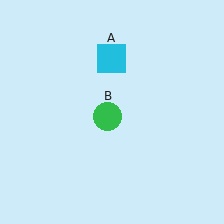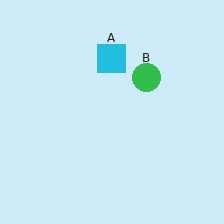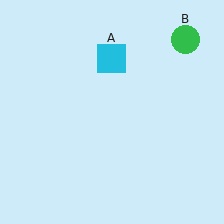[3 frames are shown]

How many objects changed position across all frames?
1 object changed position: green circle (object B).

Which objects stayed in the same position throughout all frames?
Cyan square (object A) remained stationary.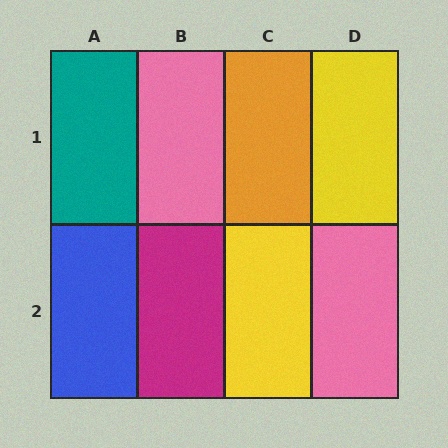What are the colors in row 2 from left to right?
Blue, magenta, yellow, pink.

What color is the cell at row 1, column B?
Pink.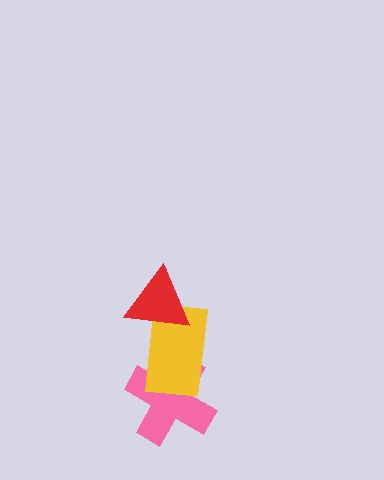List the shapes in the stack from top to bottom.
From top to bottom: the red triangle, the yellow rectangle, the pink cross.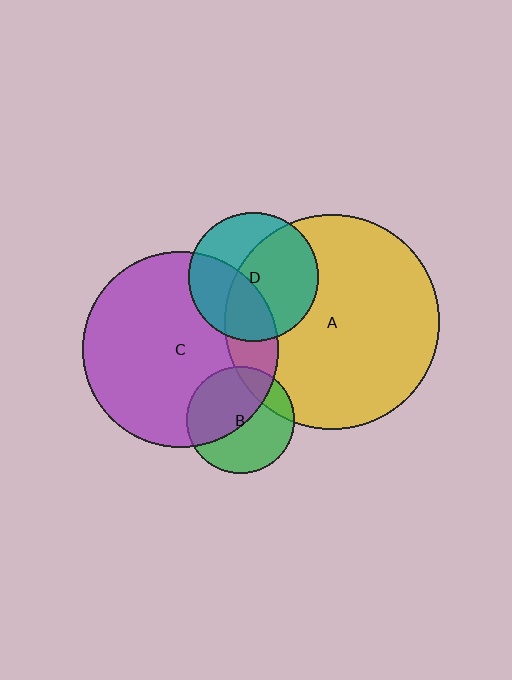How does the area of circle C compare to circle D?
Approximately 2.3 times.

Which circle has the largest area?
Circle A (yellow).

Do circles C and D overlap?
Yes.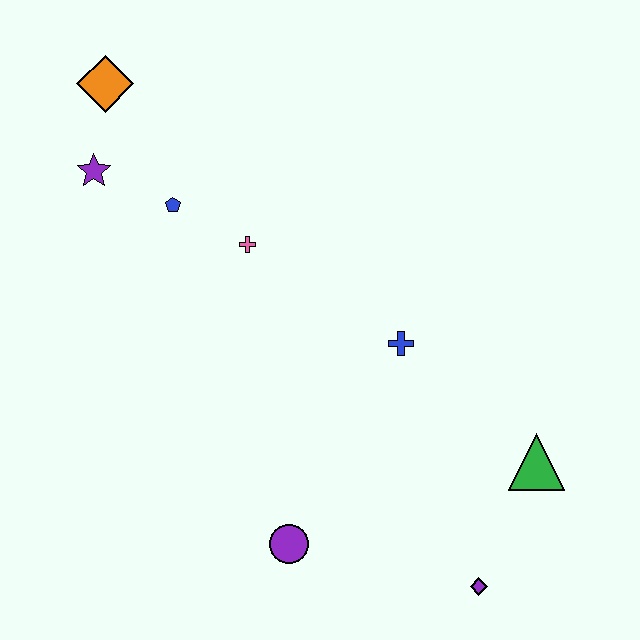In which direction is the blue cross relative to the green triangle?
The blue cross is to the left of the green triangle.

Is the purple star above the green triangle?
Yes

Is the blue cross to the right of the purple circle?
Yes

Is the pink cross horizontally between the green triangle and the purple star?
Yes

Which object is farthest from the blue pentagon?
The purple diamond is farthest from the blue pentagon.